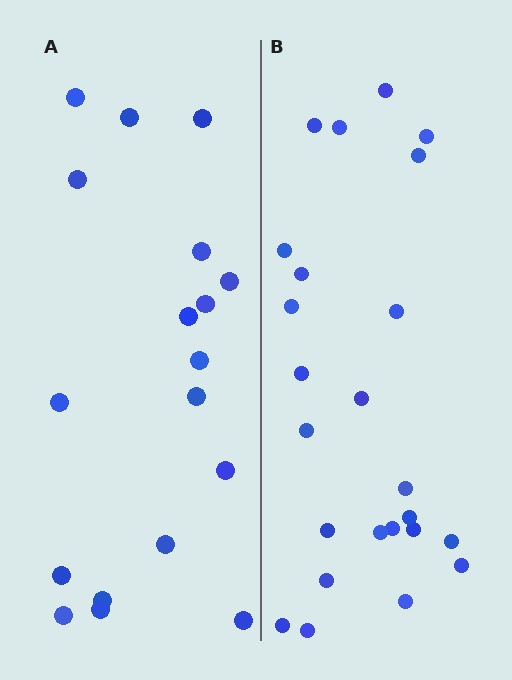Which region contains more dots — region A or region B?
Region B (the right region) has more dots.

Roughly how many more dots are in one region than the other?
Region B has about 6 more dots than region A.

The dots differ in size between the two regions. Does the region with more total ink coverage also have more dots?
No. Region A has more total ink coverage because its dots are larger, but region B actually contains more individual dots. Total area can be misleading — the number of items is what matters here.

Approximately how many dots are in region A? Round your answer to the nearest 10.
About 20 dots. (The exact count is 18, which rounds to 20.)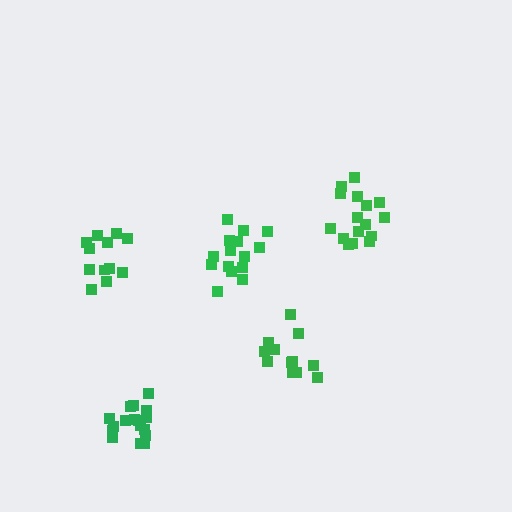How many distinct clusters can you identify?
There are 5 distinct clusters.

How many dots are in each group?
Group 1: 15 dots, Group 2: 16 dots, Group 3: 12 dots, Group 4: 17 dots, Group 5: 13 dots (73 total).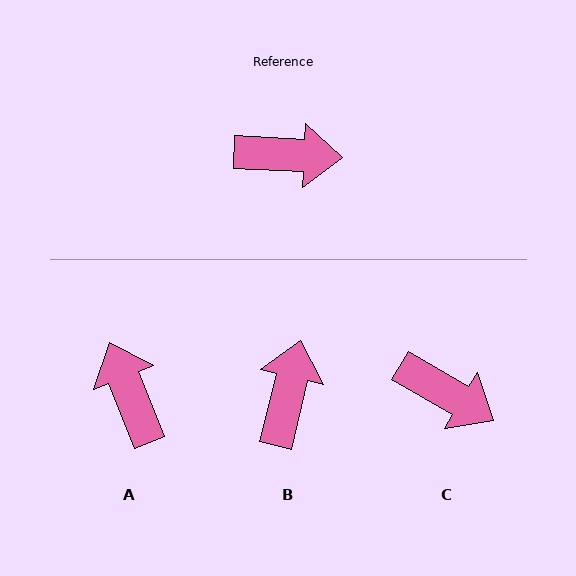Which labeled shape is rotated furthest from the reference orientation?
A, about 115 degrees away.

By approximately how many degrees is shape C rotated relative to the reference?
Approximately 28 degrees clockwise.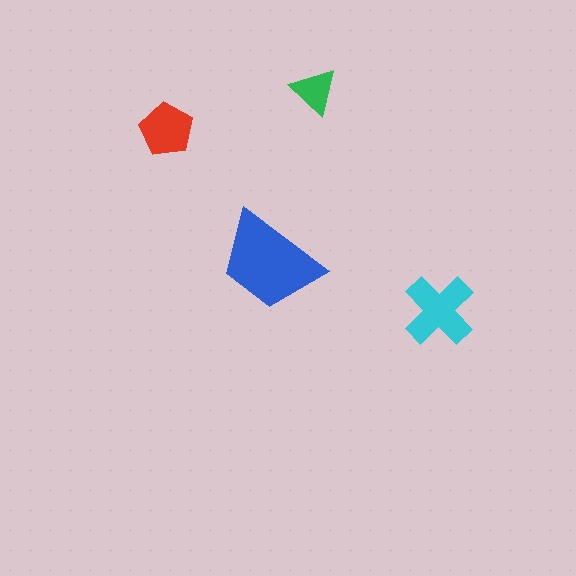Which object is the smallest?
The green triangle.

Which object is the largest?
The blue trapezoid.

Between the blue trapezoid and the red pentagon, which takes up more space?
The blue trapezoid.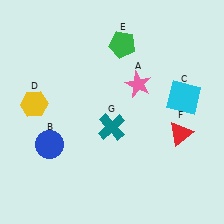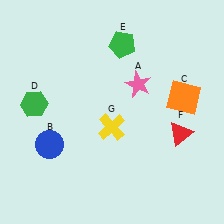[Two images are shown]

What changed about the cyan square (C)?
In Image 1, C is cyan. In Image 2, it changed to orange.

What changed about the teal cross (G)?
In Image 1, G is teal. In Image 2, it changed to yellow.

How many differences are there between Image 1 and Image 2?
There are 3 differences between the two images.